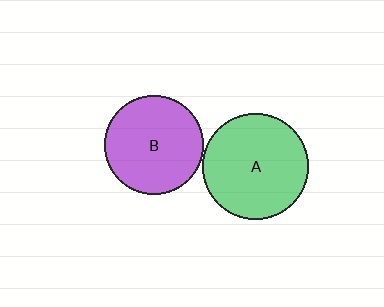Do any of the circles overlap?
No, none of the circles overlap.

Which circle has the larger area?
Circle A (green).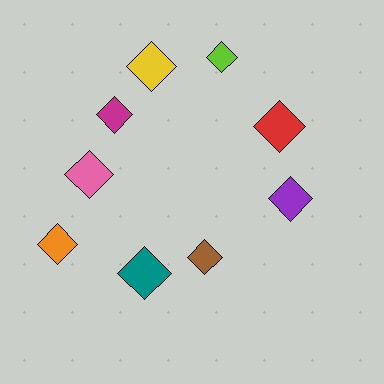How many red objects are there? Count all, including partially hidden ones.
There is 1 red object.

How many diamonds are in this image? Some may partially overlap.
There are 9 diamonds.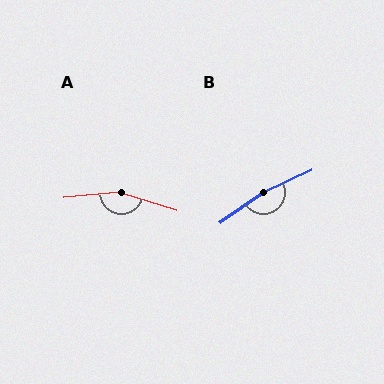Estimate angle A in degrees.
Approximately 157 degrees.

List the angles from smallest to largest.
A (157°), B (169°).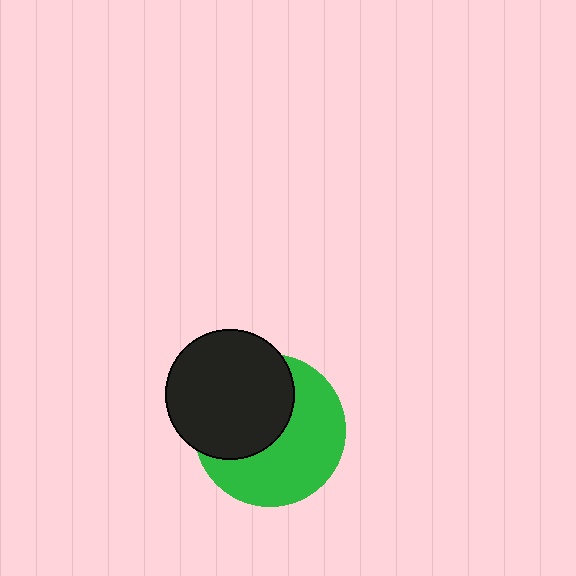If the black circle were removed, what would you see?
You would see the complete green circle.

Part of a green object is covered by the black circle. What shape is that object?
It is a circle.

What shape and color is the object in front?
The object in front is a black circle.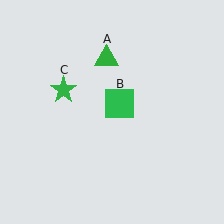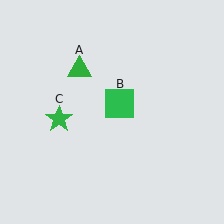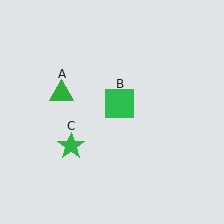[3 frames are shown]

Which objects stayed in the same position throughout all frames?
Green square (object B) remained stationary.